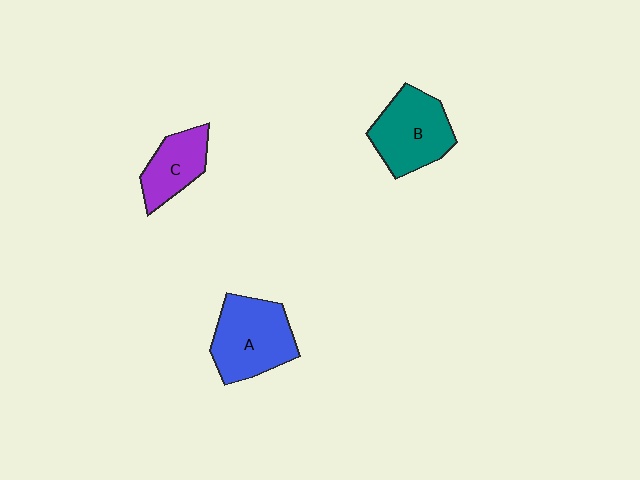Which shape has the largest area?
Shape A (blue).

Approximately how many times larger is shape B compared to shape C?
Approximately 1.5 times.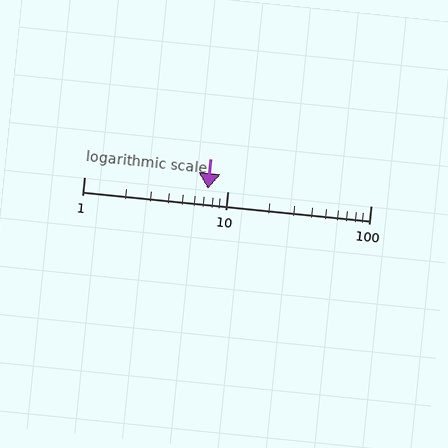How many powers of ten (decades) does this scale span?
The scale spans 2 decades, from 1 to 100.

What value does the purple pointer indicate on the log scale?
The pointer indicates approximately 7.3.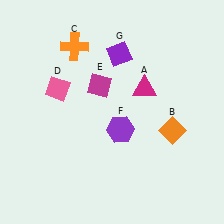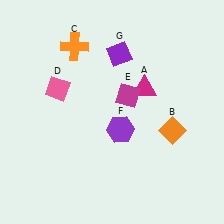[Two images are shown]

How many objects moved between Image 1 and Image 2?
1 object moved between the two images.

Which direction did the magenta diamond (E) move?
The magenta diamond (E) moved right.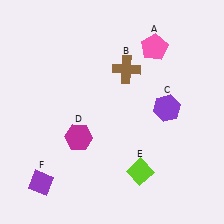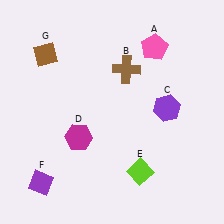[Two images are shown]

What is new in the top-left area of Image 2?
A brown diamond (G) was added in the top-left area of Image 2.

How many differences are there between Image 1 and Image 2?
There is 1 difference between the two images.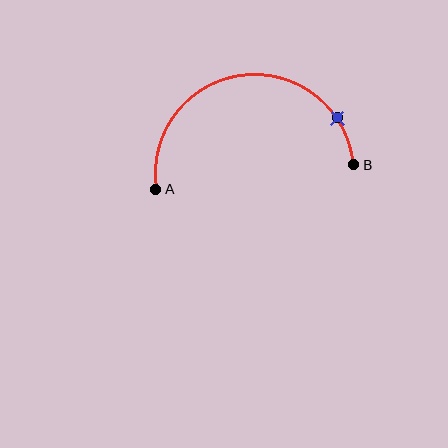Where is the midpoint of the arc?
The arc midpoint is the point on the curve farthest from the straight line joining A and B. It sits above that line.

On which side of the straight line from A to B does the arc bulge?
The arc bulges above the straight line connecting A and B.